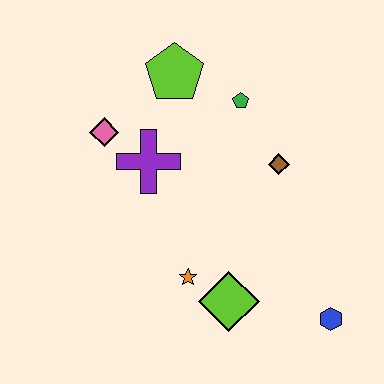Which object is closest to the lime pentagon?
The green pentagon is closest to the lime pentagon.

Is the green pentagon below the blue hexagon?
No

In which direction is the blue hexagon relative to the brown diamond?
The blue hexagon is below the brown diamond.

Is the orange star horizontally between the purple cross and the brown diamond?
Yes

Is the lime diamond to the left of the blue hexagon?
Yes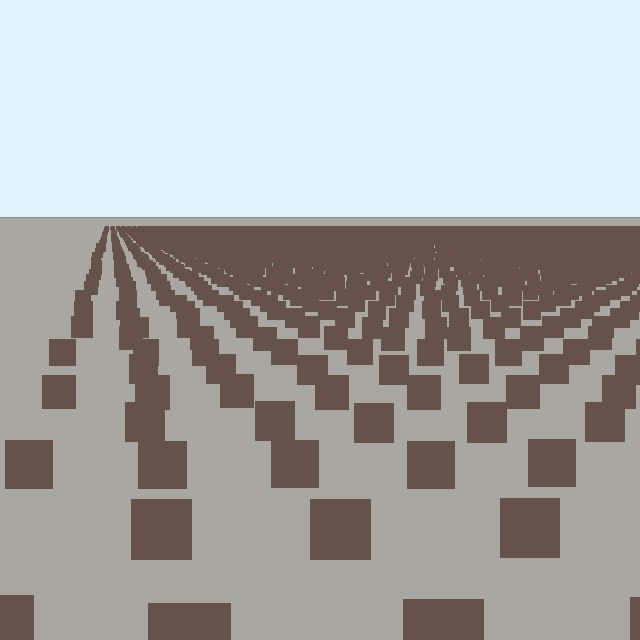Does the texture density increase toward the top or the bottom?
Density increases toward the top.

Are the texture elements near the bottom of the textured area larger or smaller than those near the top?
Larger. Near the bottom, elements are closer to the viewer and appear at a bigger on-screen size.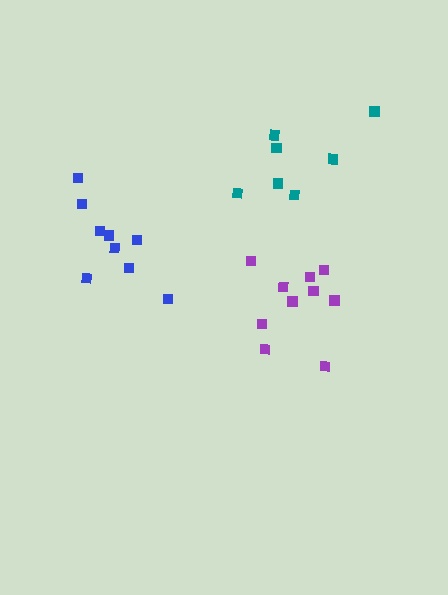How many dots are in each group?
Group 1: 7 dots, Group 2: 10 dots, Group 3: 9 dots (26 total).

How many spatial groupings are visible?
There are 3 spatial groupings.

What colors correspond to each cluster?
The clusters are colored: teal, purple, blue.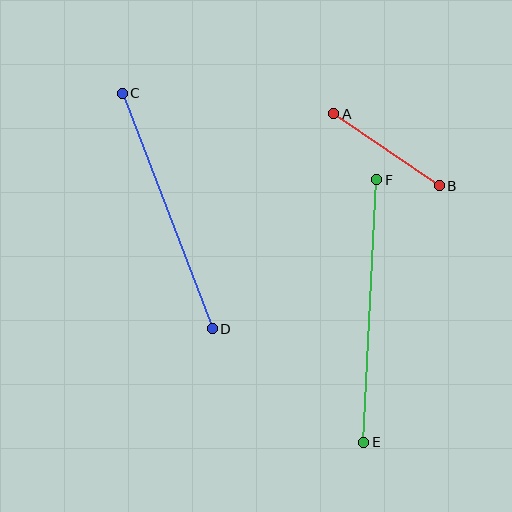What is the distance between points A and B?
The distance is approximately 128 pixels.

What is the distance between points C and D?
The distance is approximately 252 pixels.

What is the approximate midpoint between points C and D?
The midpoint is at approximately (167, 211) pixels.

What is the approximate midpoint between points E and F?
The midpoint is at approximately (370, 311) pixels.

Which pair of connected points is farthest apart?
Points E and F are farthest apart.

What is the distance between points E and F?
The distance is approximately 263 pixels.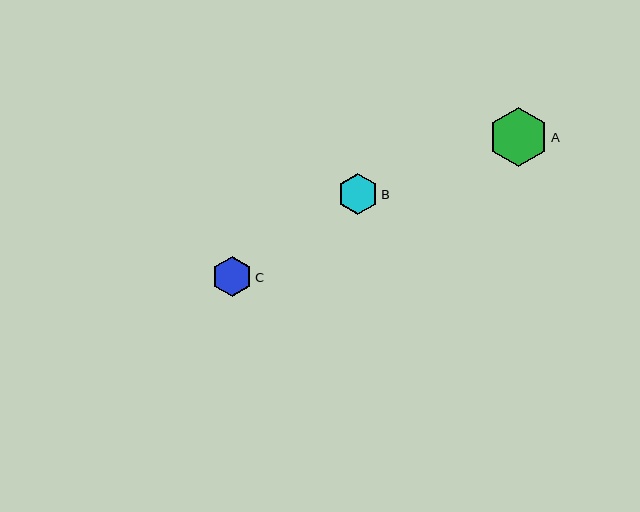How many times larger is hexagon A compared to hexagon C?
Hexagon A is approximately 1.5 times the size of hexagon C.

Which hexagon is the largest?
Hexagon A is the largest with a size of approximately 59 pixels.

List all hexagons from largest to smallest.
From largest to smallest: A, B, C.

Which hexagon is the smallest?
Hexagon C is the smallest with a size of approximately 40 pixels.